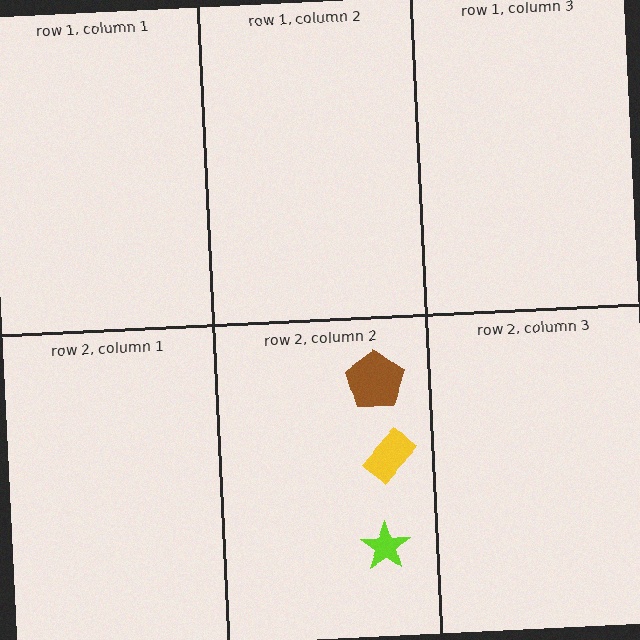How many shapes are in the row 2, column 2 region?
3.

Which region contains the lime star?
The row 2, column 2 region.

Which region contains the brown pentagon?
The row 2, column 2 region.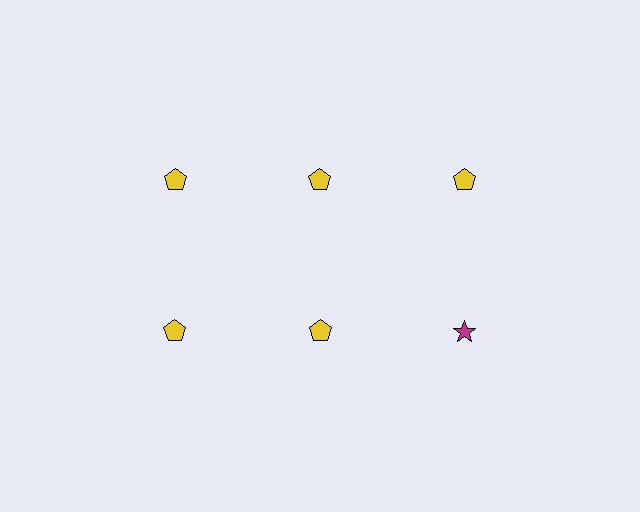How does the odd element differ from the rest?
It differs in both color (magenta instead of yellow) and shape (star instead of pentagon).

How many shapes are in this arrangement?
There are 6 shapes arranged in a grid pattern.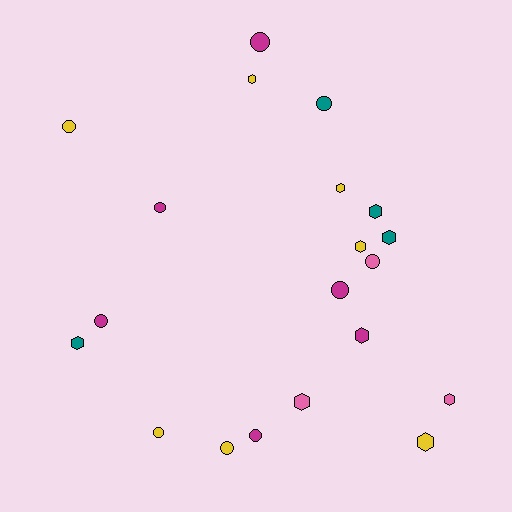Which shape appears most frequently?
Hexagon, with 10 objects.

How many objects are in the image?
There are 20 objects.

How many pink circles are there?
There is 1 pink circle.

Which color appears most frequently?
Yellow, with 7 objects.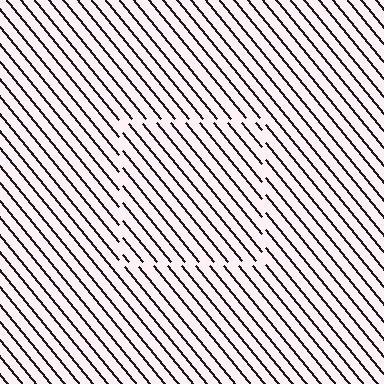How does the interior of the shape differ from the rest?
The interior of the shape contains the same grating, shifted by half a period — the contour is defined by the phase discontinuity where line-ends from the inner and outer gratings abut.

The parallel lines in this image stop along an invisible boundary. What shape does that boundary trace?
An illusory square. The interior of the shape contains the same grating, shifted by half a period — the contour is defined by the phase discontinuity where line-ends from the inner and outer gratings abut.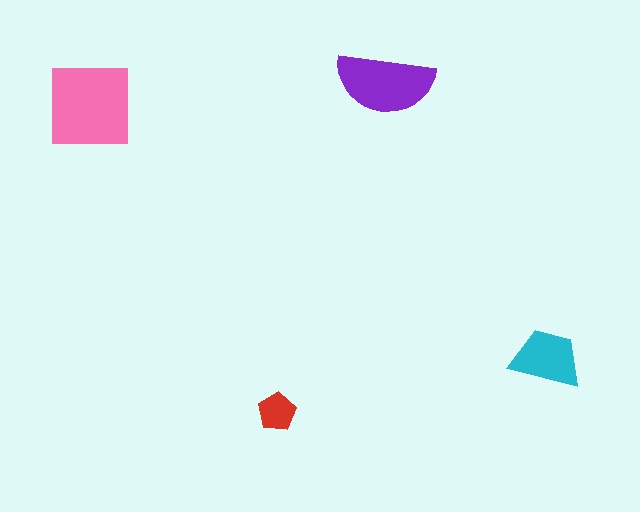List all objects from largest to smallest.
The pink square, the purple semicircle, the cyan trapezoid, the red pentagon.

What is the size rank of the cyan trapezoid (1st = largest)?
3rd.